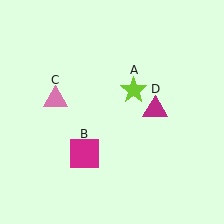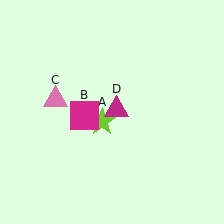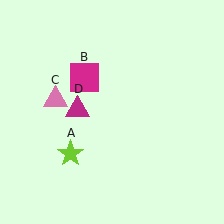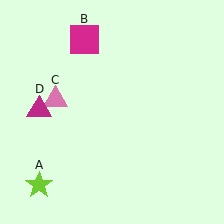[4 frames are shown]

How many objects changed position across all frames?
3 objects changed position: lime star (object A), magenta square (object B), magenta triangle (object D).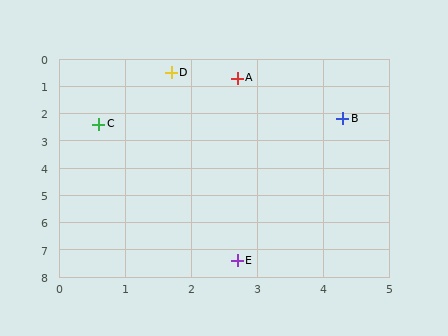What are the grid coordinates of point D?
Point D is at approximately (1.7, 0.5).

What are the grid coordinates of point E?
Point E is at approximately (2.7, 7.4).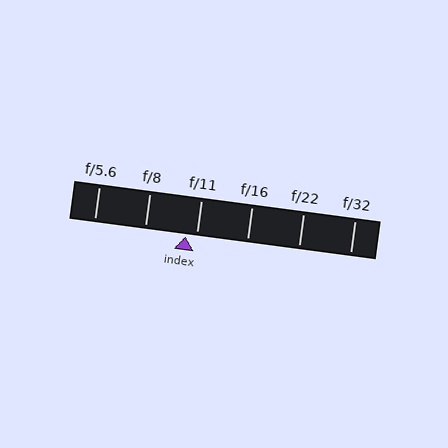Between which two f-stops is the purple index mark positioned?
The index mark is between f/8 and f/11.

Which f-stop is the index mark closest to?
The index mark is closest to f/11.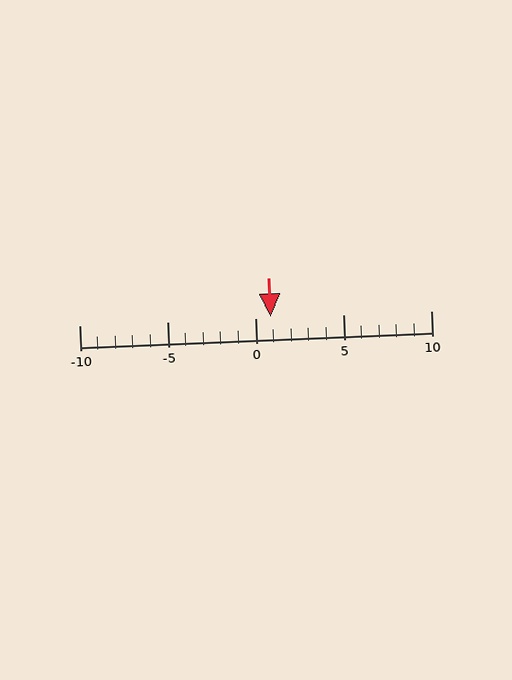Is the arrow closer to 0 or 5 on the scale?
The arrow is closer to 0.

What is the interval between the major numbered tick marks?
The major tick marks are spaced 5 units apart.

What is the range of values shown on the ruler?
The ruler shows values from -10 to 10.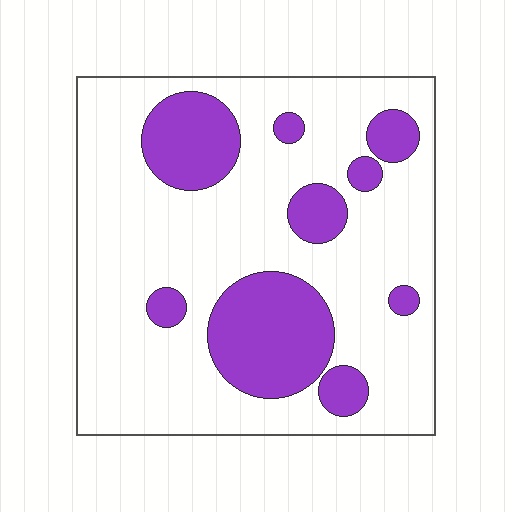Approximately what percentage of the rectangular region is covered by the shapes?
Approximately 25%.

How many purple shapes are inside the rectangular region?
9.